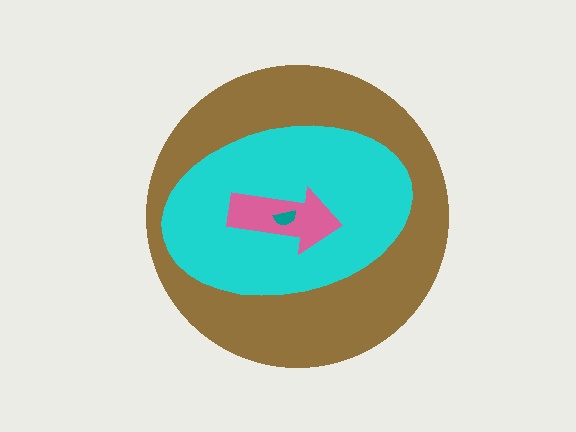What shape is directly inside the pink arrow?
The teal semicircle.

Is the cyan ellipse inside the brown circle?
Yes.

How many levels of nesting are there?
4.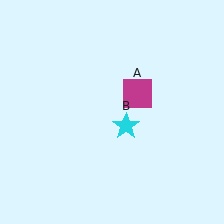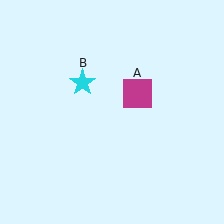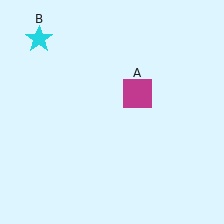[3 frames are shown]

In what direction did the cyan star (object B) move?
The cyan star (object B) moved up and to the left.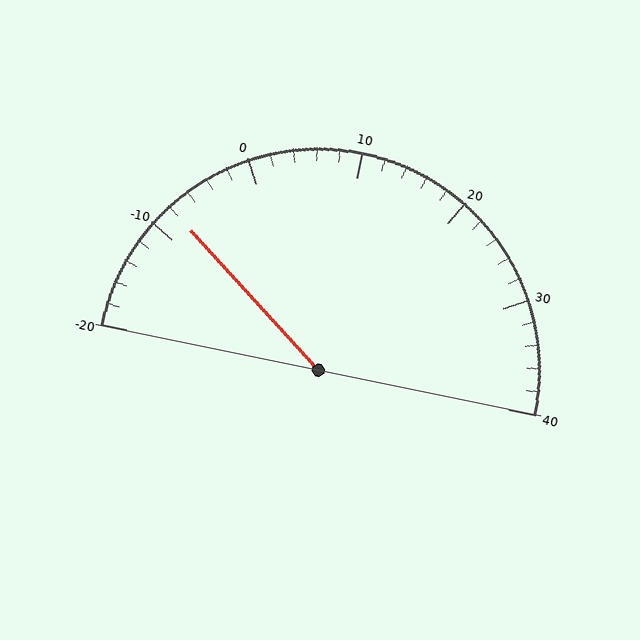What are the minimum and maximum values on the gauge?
The gauge ranges from -20 to 40.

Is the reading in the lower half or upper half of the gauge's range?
The reading is in the lower half of the range (-20 to 40).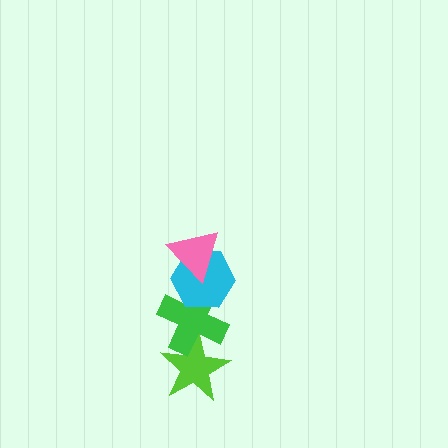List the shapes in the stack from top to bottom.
From top to bottom: the pink triangle, the cyan hexagon, the green cross, the lime star.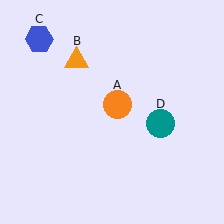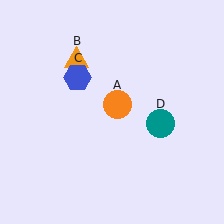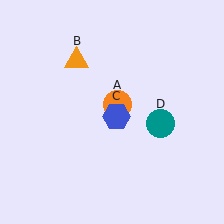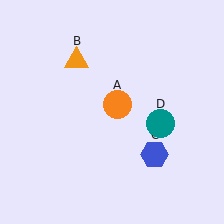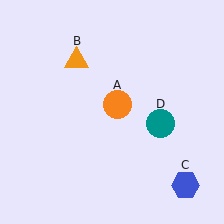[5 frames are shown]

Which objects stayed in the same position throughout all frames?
Orange circle (object A) and orange triangle (object B) and teal circle (object D) remained stationary.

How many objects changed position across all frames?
1 object changed position: blue hexagon (object C).